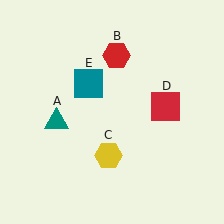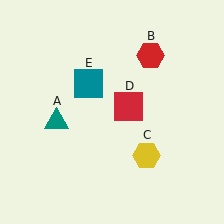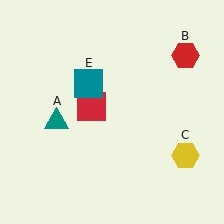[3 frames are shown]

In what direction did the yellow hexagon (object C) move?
The yellow hexagon (object C) moved right.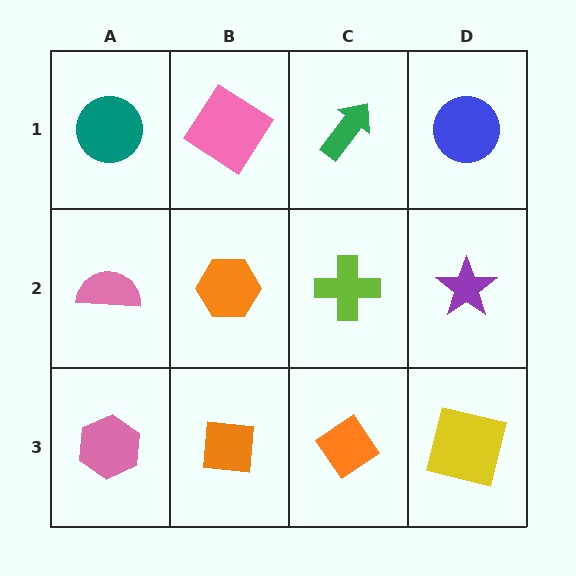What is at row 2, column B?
An orange hexagon.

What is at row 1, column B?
A pink diamond.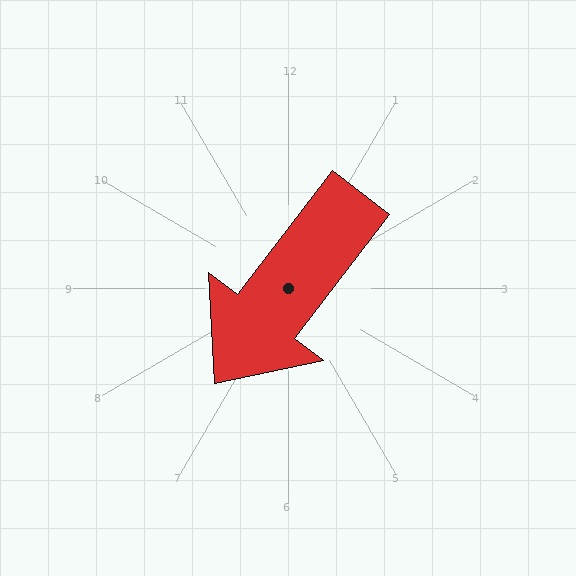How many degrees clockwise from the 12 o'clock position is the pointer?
Approximately 217 degrees.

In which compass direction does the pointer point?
Southwest.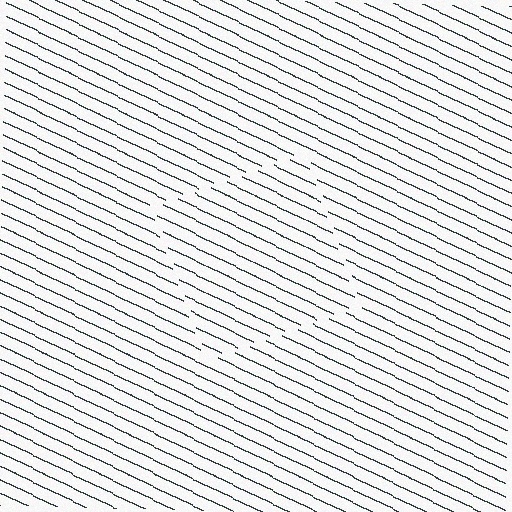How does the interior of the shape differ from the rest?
The interior of the shape contains the same grating, shifted by half a period — the contour is defined by the phase discontinuity where line-ends from the inner and outer gratings abut.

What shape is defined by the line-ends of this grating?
An illusory square. The interior of the shape contains the same grating, shifted by half a period — the contour is defined by the phase discontinuity where line-ends from the inner and outer gratings abut.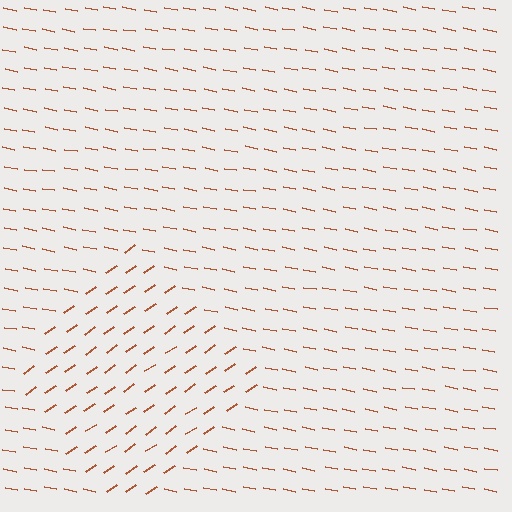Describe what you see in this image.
The image is filled with small brown line segments. A diamond region in the image has lines oriented differently from the surrounding lines, creating a visible texture boundary.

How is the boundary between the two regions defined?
The boundary is defined purely by a change in line orientation (approximately 45 degrees difference). All lines are the same color and thickness.